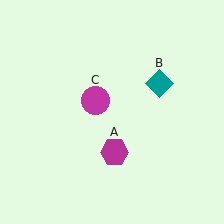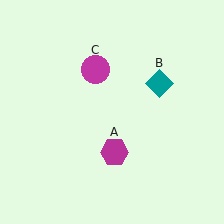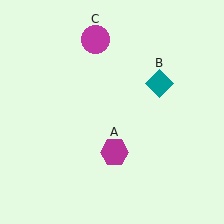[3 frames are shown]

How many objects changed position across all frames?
1 object changed position: magenta circle (object C).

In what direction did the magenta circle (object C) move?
The magenta circle (object C) moved up.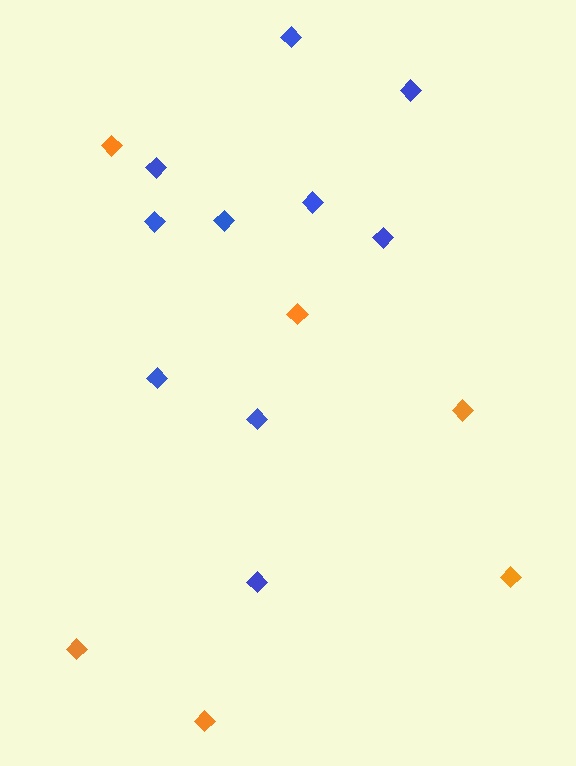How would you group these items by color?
There are 2 groups: one group of blue diamonds (10) and one group of orange diamonds (6).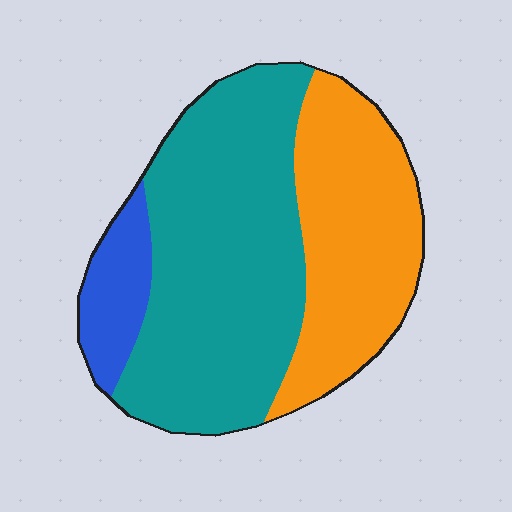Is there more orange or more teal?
Teal.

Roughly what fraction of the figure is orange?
Orange covers about 35% of the figure.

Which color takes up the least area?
Blue, at roughly 10%.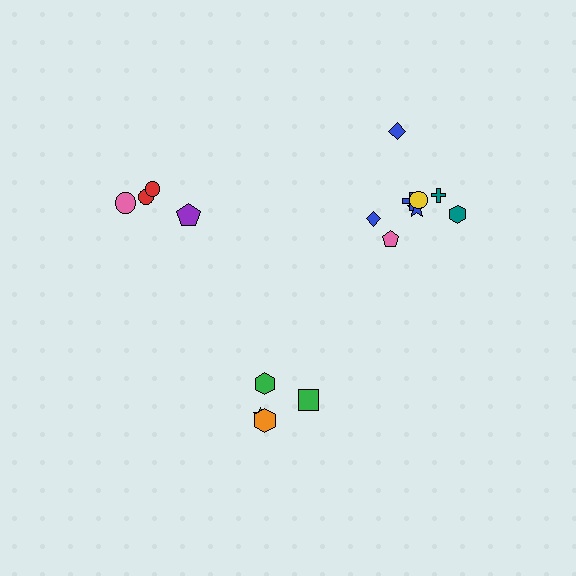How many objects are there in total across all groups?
There are 16 objects.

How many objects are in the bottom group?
There are 4 objects.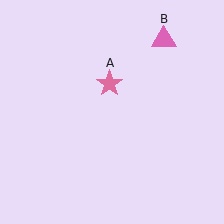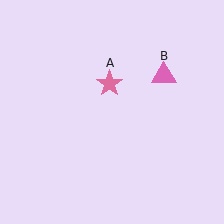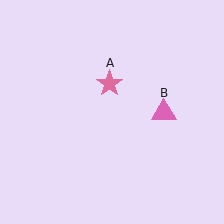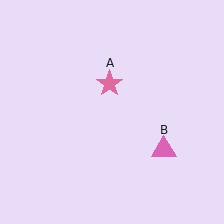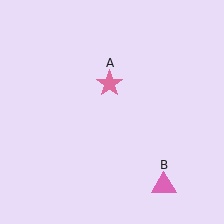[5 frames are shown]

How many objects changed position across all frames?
1 object changed position: pink triangle (object B).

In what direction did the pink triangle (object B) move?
The pink triangle (object B) moved down.